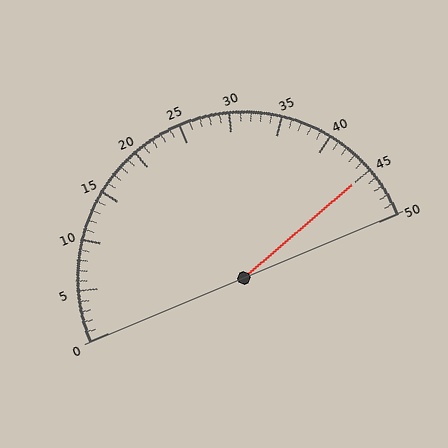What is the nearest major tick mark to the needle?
The nearest major tick mark is 45.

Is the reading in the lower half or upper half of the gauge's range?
The reading is in the upper half of the range (0 to 50).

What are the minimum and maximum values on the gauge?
The gauge ranges from 0 to 50.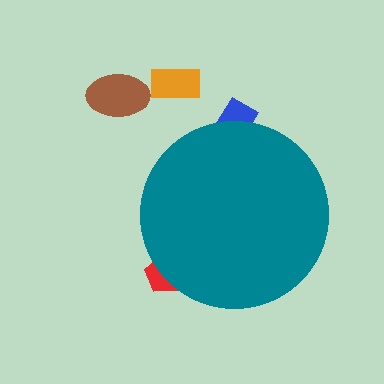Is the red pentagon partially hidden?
Yes, the red pentagon is partially hidden behind the teal circle.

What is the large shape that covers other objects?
A teal circle.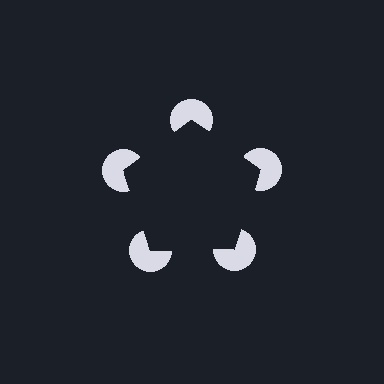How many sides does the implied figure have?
5 sides.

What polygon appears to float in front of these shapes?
An illusory pentagon — its edges are inferred from the aligned wedge cuts in the pac-man discs, not physically drawn.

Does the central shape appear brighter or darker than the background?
It typically appears slightly darker than the background, even though no actual brightness change is drawn.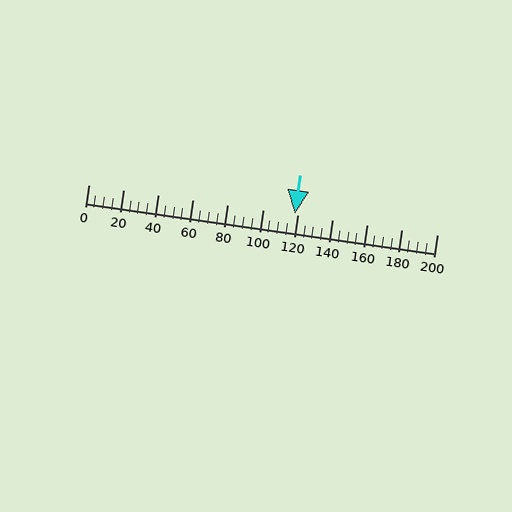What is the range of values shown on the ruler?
The ruler shows values from 0 to 200.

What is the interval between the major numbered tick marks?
The major tick marks are spaced 20 units apart.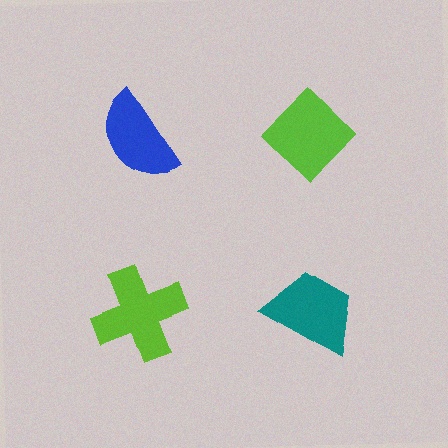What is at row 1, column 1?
A blue semicircle.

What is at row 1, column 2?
A lime diamond.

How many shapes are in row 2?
2 shapes.